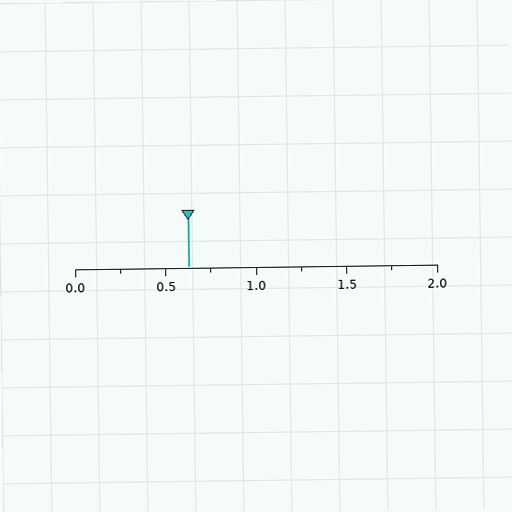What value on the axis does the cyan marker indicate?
The marker indicates approximately 0.62.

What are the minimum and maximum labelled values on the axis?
The axis runs from 0.0 to 2.0.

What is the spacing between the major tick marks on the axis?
The major ticks are spaced 0.5 apart.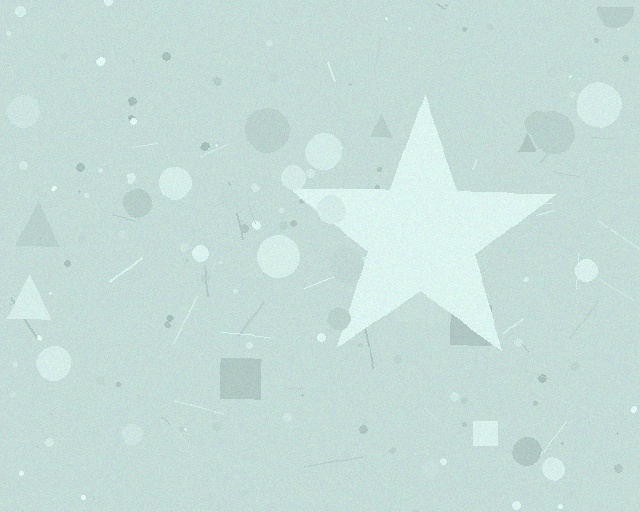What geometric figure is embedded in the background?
A star is embedded in the background.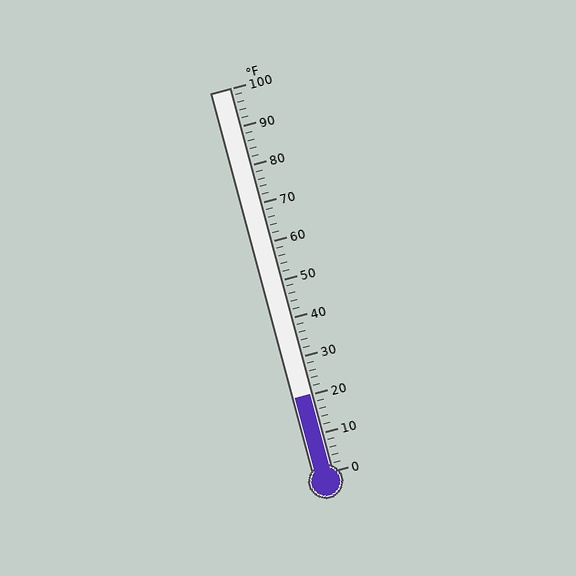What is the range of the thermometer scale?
The thermometer scale ranges from 0°F to 100°F.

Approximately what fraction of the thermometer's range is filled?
The thermometer is filled to approximately 20% of its range.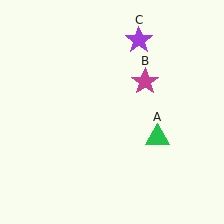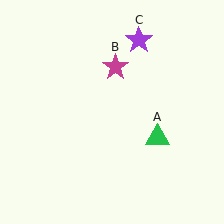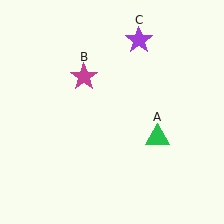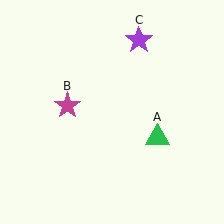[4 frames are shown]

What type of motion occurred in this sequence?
The magenta star (object B) rotated counterclockwise around the center of the scene.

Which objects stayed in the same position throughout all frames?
Green triangle (object A) and purple star (object C) remained stationary.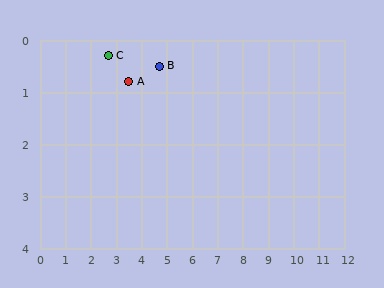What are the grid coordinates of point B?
Point B is at approximately (4.7, 0.5).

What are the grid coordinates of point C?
Point C is at approximately (2.7, 0.3).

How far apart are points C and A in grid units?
Points C and A are about 0.9 grid units apart.